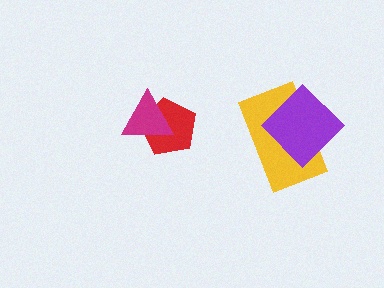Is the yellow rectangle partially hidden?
Yes, it is partially covered by another shape.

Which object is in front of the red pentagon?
The magenta triangle is in front of the red pentagon.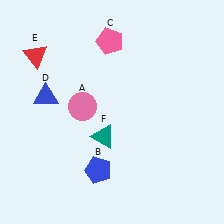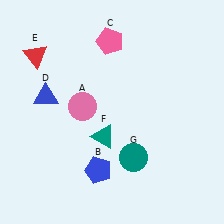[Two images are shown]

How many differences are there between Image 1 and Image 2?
There is 1 difference between the two images.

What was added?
A teal circle (G) was added in Image 2.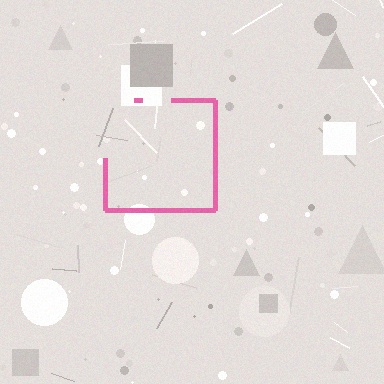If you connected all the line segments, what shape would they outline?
They would outline a square.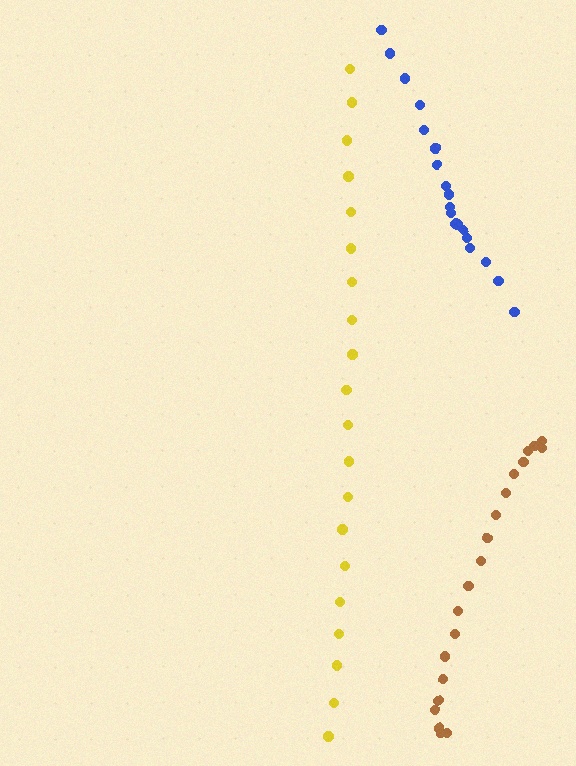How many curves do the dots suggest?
There are 3 distinct paths.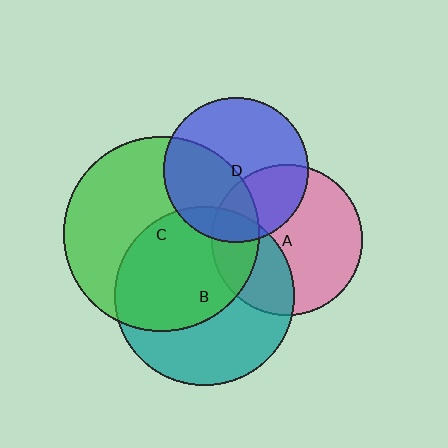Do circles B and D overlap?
Yes.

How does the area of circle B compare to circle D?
Approximately 1.5 times.